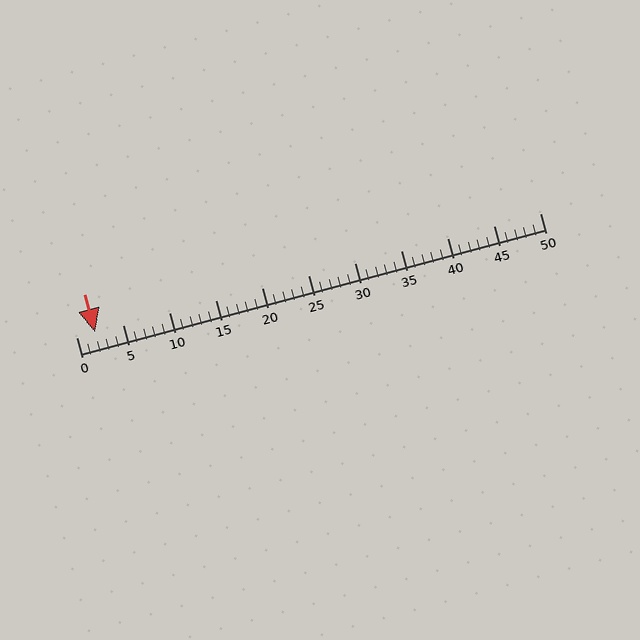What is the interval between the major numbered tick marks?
The major tick marks are spaced 5 units apart.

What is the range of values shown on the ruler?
The ruler shows values from 0 to 50.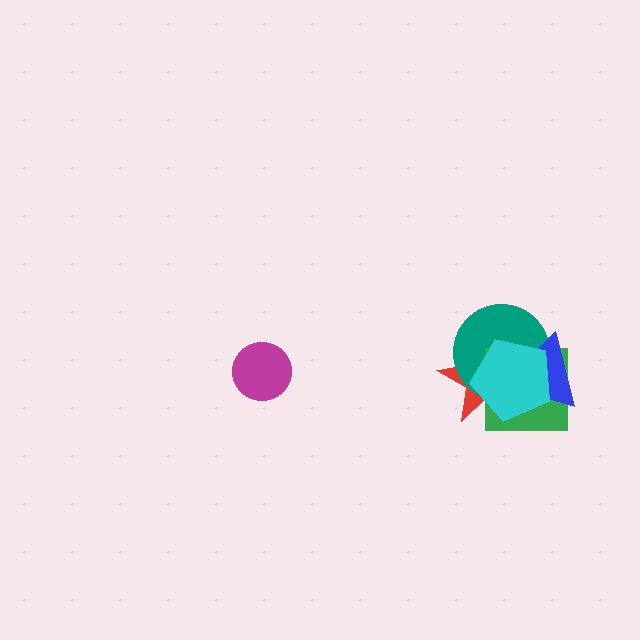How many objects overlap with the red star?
4 objects overlap with the red star.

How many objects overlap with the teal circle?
4 objects overlap with the teal circle.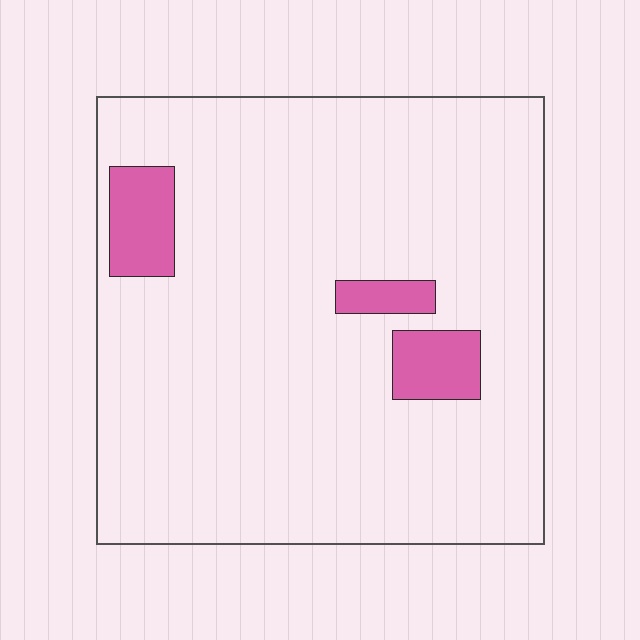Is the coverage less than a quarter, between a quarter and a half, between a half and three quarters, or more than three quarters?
Less than a quarter.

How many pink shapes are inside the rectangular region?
3.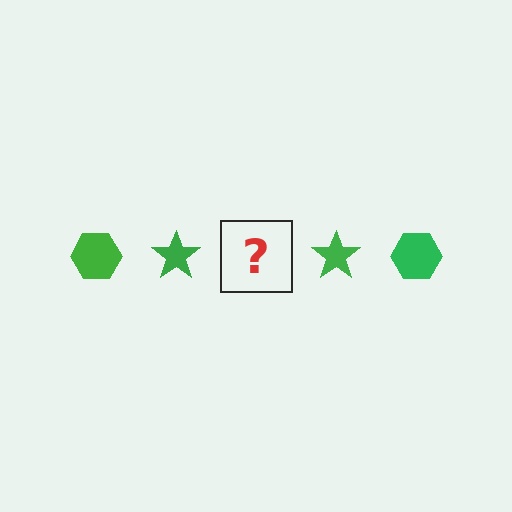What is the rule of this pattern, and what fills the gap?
The rule is that the pattern cycles through hexagon, star shapes in green. The gap should be filled with a green hexagon.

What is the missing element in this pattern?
The missing element is a green hexagon.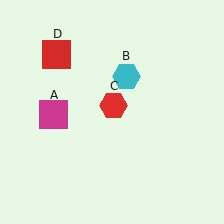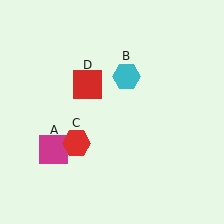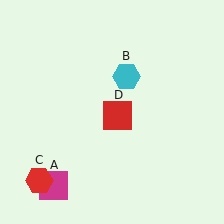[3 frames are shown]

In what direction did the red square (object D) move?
The red square (object D) moved down and to the right.